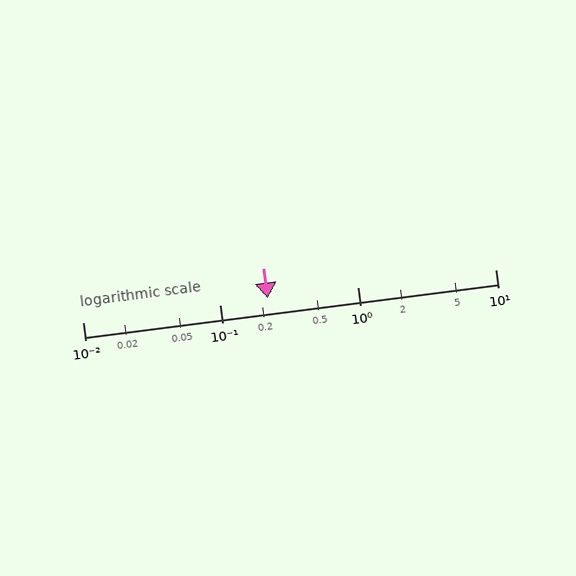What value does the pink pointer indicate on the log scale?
The pointer indicates approximately 0.22.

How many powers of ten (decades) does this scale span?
The scale spans 3 decades, from 0.01 to 10.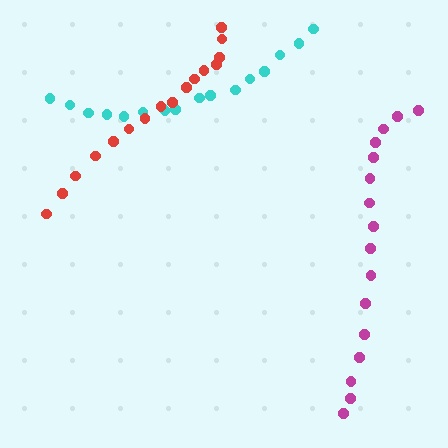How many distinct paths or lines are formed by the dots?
There are 3 distinct paths.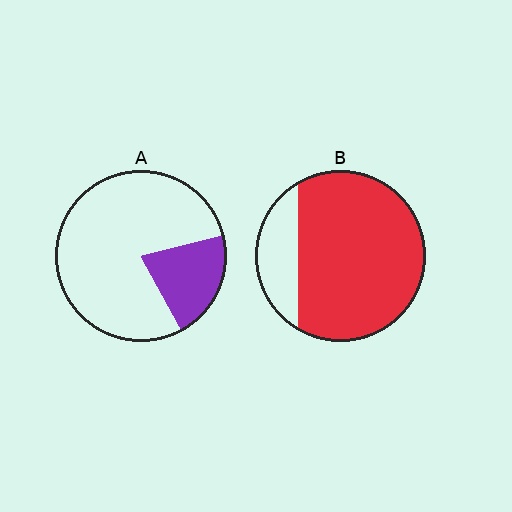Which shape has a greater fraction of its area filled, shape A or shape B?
Shape B.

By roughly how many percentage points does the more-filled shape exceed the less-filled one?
By roughly 60 percentage points (B over A).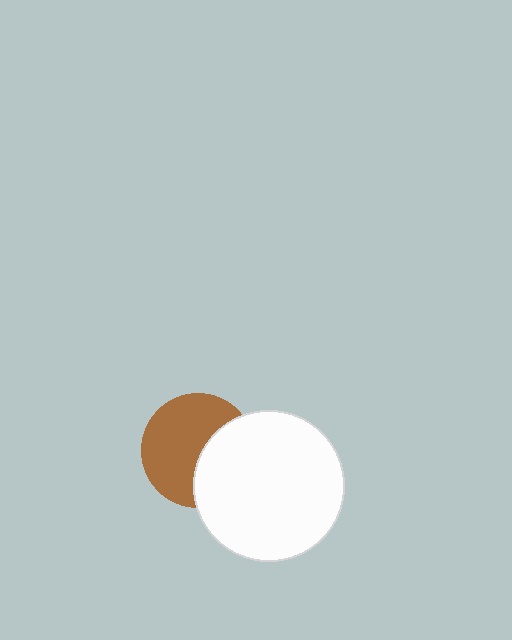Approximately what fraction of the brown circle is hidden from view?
Roughly 38% of the brown circle is hidden behind the white circle.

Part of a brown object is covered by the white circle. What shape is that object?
It is a circle.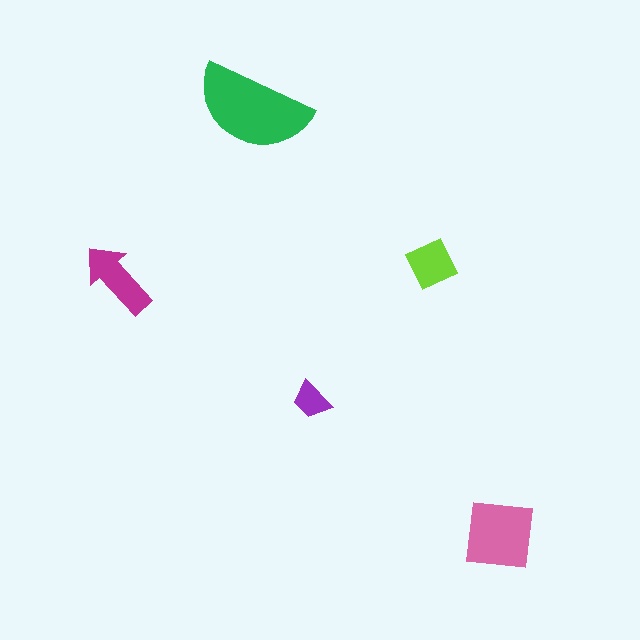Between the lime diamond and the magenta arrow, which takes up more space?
The magenta arrow.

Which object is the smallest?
The purple trapezoid.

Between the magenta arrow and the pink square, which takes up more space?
The pink square.